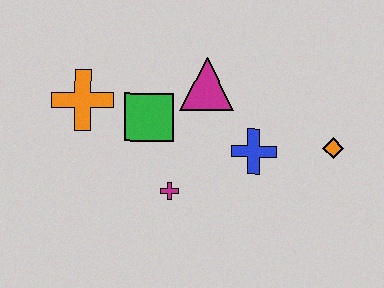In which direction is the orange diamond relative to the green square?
The orange diamond is to the right of the green square.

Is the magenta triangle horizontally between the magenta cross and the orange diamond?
Yes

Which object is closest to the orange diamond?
The blue cross is closest to the orange diamond.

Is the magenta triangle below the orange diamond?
No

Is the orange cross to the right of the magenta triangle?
No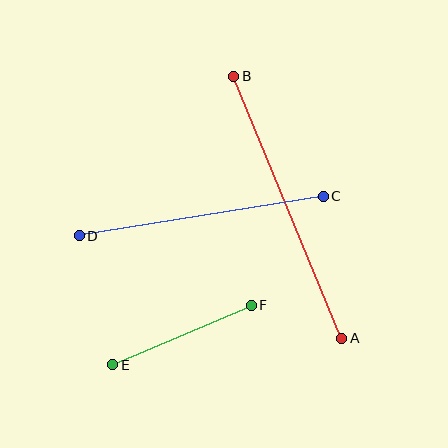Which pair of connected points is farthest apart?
Points A and B are farthest apart.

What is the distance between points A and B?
The distance is approximately 283 pixels.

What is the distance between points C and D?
The distance is approximately 248 pixels.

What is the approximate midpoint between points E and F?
The midpoint is at approximately (182, 335) pixels.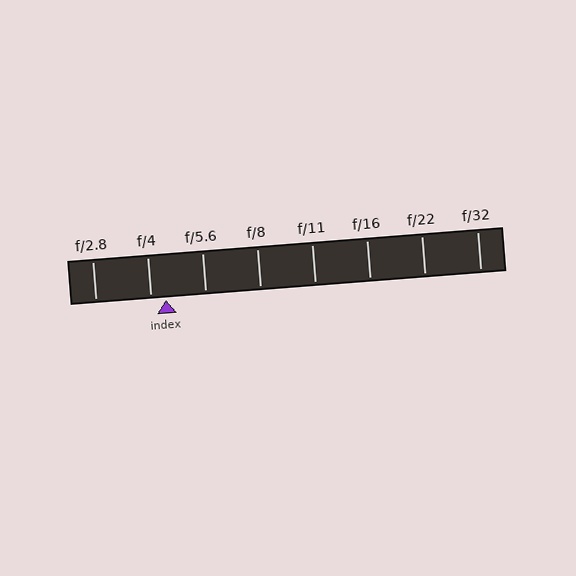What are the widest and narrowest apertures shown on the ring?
The widest aperture shown is f/2.8 and the narrowest is f/32.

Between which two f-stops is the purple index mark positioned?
The index mark is between f/4 and f/5.6.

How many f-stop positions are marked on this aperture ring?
There are 8 f-stop positions marked.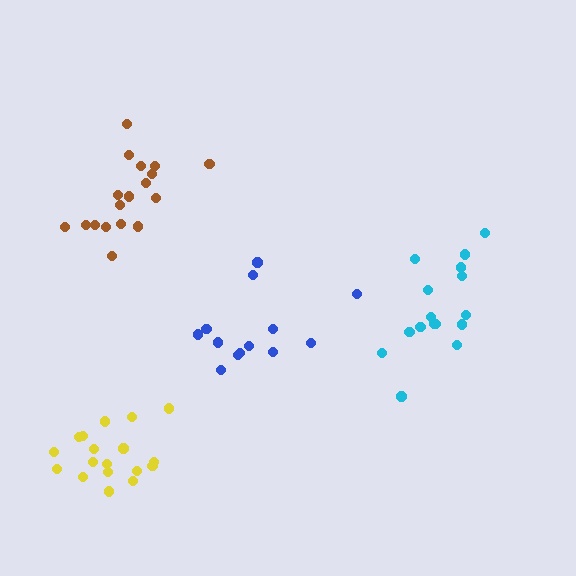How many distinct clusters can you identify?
There are 4 distinct clusters.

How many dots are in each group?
Group 1: 16 dots, Group 2: 18 dots, Group 3: 13 dots, Group 4: 18 dots (65 total).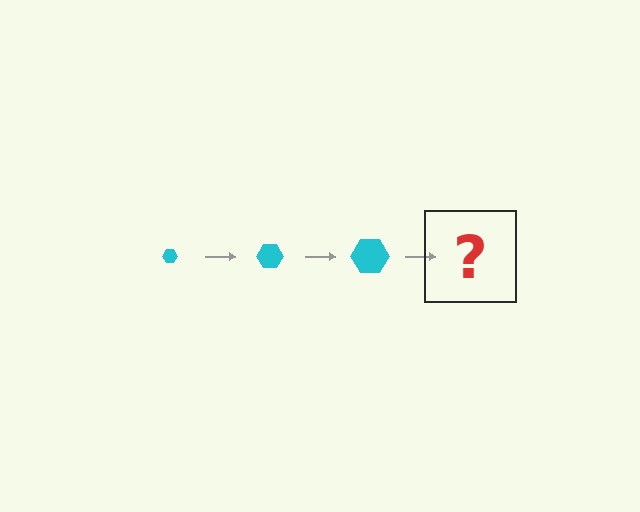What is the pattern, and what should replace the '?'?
The pattern is that the hexagon gets progressively larger each step. The '?' should be a cyan hexagon, larger than the previous one.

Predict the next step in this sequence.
The next step is a cyan hexagon, larger than the previous one.